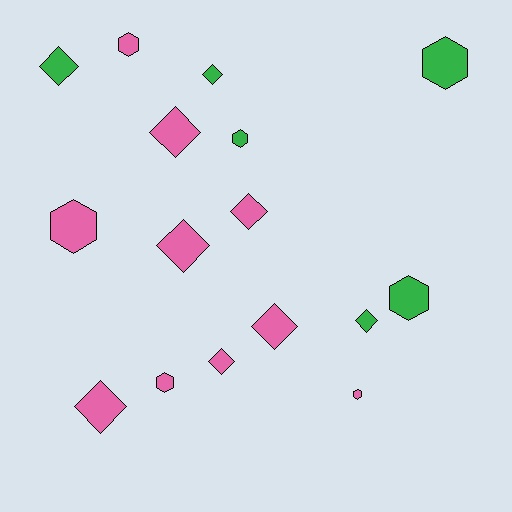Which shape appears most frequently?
Diamond, with 9 objects.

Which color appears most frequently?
Pink, with 10 objects.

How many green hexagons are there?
There are 3 green hexagons.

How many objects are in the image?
There are 16 objects.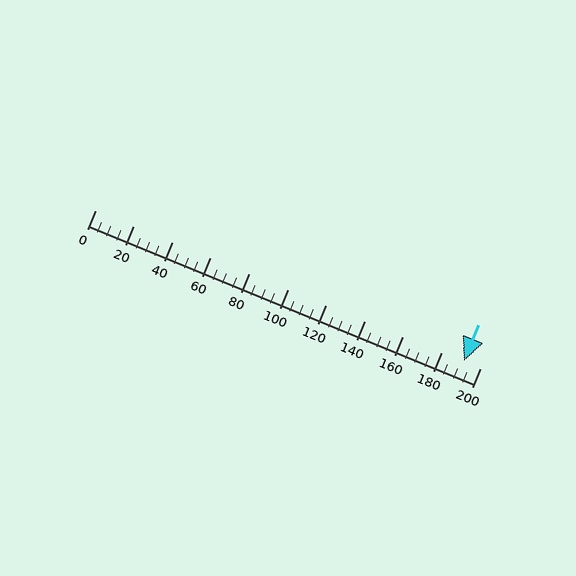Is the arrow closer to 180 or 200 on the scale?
The arrow is closer to 200.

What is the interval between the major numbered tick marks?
The major tick marks are spaced 20 units apart.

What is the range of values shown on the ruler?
The ruler shows values from 0 to 200.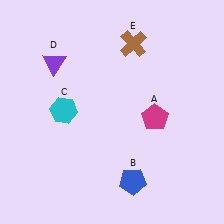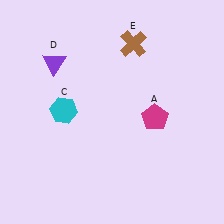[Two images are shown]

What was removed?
The blue pentagon (B) was removed in Image 2.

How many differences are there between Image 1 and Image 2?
There is 1 difference between the two images.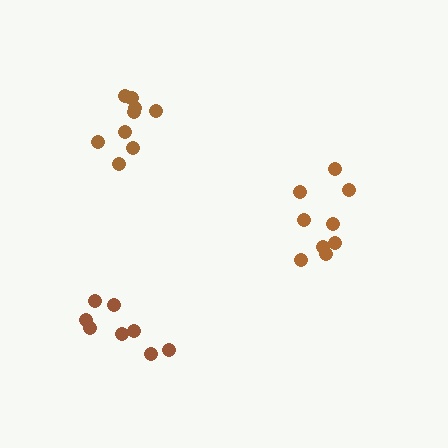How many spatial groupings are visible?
There are 3 spatial groupings.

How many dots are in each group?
Group 1: 9 dots, Group 2: 8 dots, Group 3: 9 dots (26 total).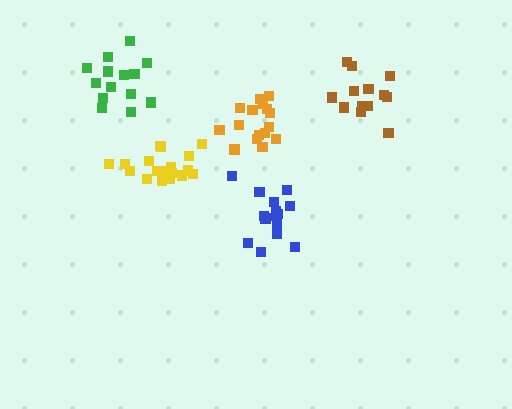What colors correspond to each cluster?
The clusters are colored: yellow, orange, blue, brown, green.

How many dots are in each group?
Group 1: 18 dots, Group 2: 16 dots, Group 3: 15 dots, Group 4: 13 dots, Group 5: 14 dots (76 total).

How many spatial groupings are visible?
There are 5 spatial groupings.